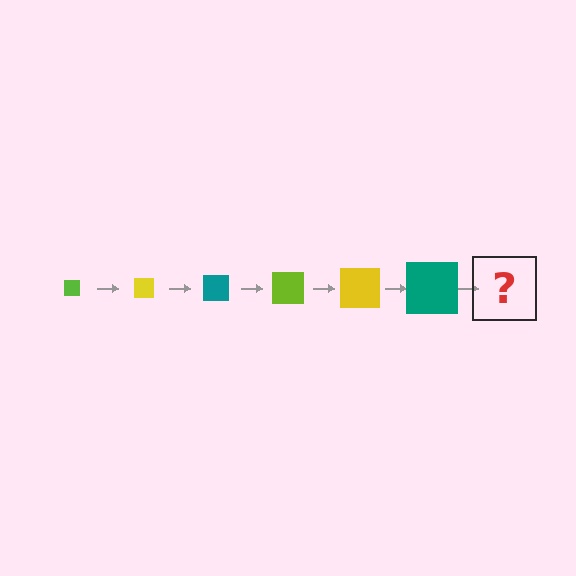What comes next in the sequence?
The next element should be a lime square, larger than the previous one.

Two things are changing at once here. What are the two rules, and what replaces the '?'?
The two rules are that the square grows larger each step and the color cycles through lime, yellow, and teal. The '?' should be a lime square, larger than the previous one.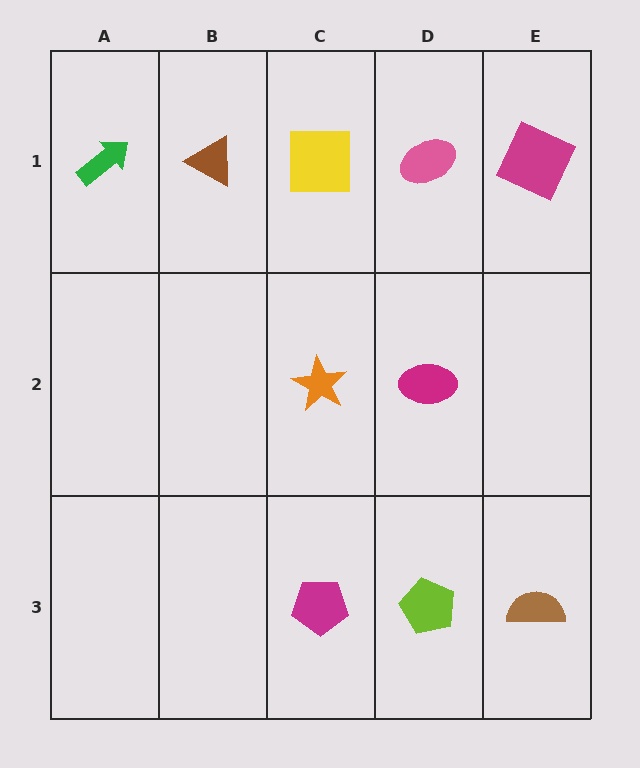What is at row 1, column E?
A magenta square.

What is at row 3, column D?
A lime pentagon.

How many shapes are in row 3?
3 shapes.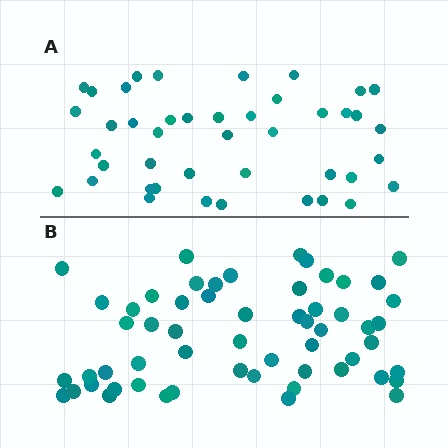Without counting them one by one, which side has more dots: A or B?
Region B (the bottom region) has more dots.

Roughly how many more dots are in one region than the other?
Region B has approximately 15 more dots than region A.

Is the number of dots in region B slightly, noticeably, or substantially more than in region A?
Region B has noticeably more, but not dramatically so. The ratio is roughly 1.3 to 1.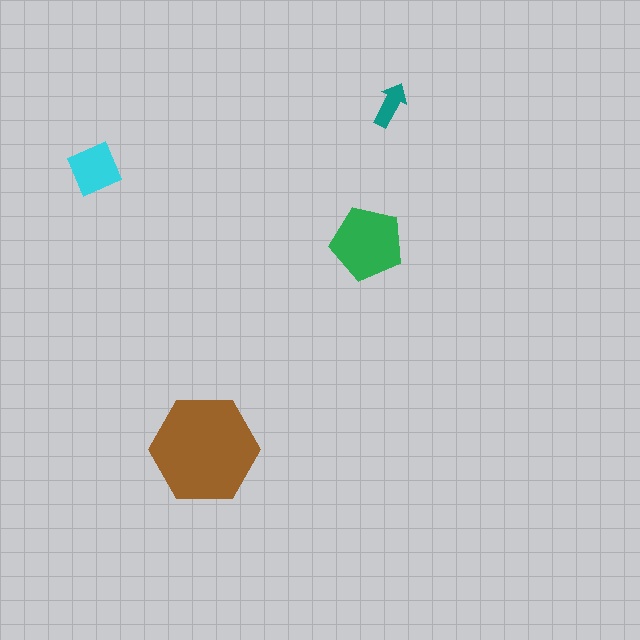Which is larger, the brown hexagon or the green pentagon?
The brown hexagon.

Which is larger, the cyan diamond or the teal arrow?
The cyan diamond.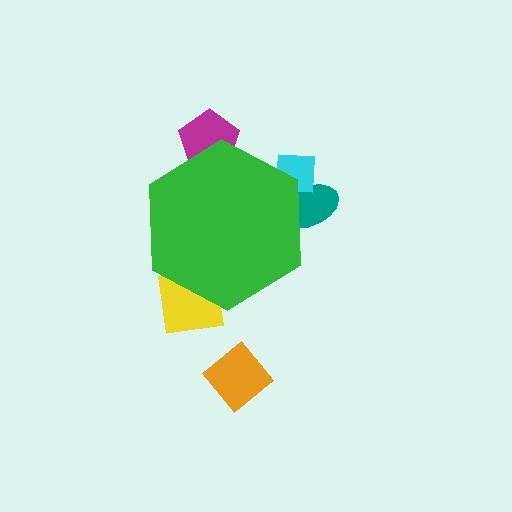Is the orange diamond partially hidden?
No, the orange diamond is fully visible.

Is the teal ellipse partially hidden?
Yes, the teal ellipse is partially hidden behind the green hexagon.